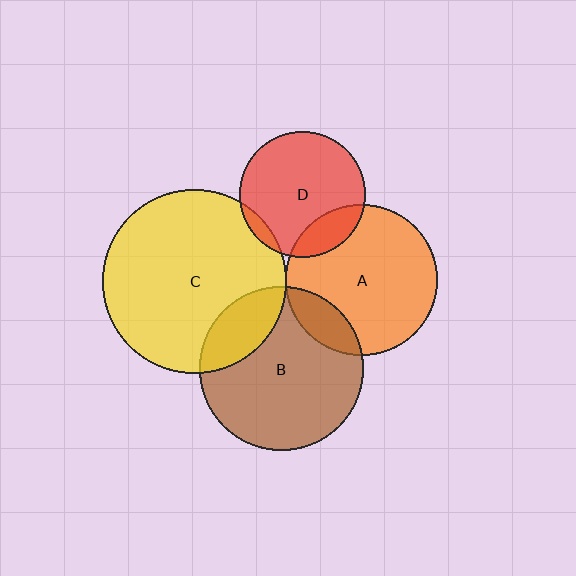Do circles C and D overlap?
Yes.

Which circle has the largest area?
Circle C (yellow).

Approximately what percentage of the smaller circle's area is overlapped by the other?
Approximately 5%.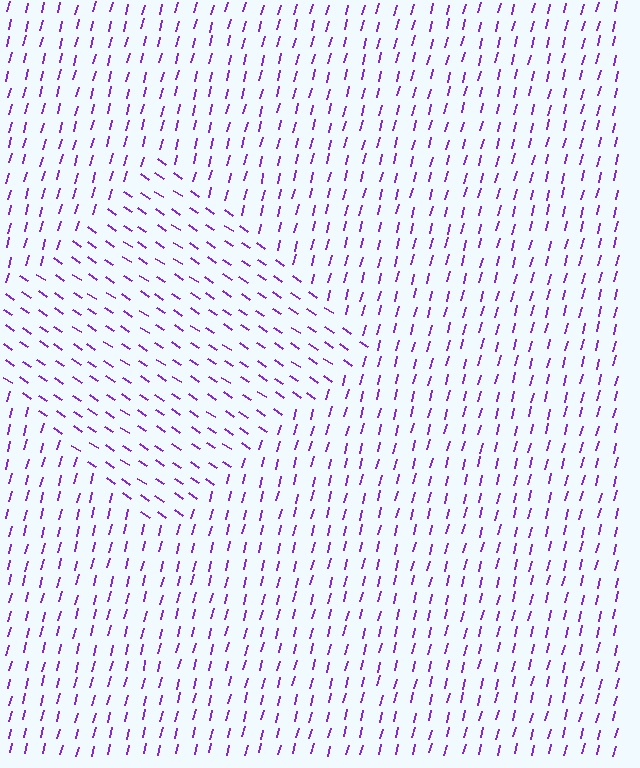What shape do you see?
I see a diamond.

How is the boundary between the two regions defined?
The boundary is defined purely by a change in line orientation (approximately 70 degrees difference). All lines are the same color and thickness.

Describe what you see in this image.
The image is filled with small purple line segments. A diamond region in the image has lines oriented differently from the surrounding lines, creating a visible texture boundary.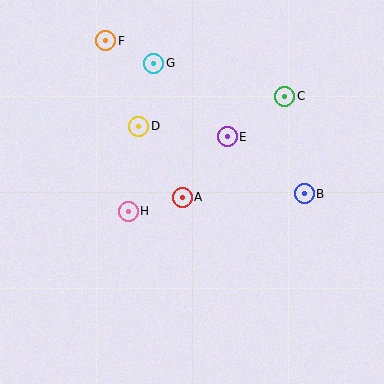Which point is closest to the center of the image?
Point A at (182, 197) is closest to the center.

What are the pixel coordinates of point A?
Point A is at (182, 197).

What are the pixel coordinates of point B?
Point B is at (304, 194).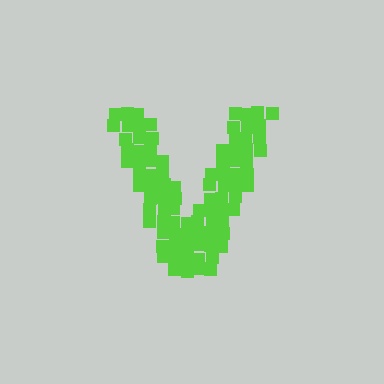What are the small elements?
The small elements are squares.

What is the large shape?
The large shape is the letter V.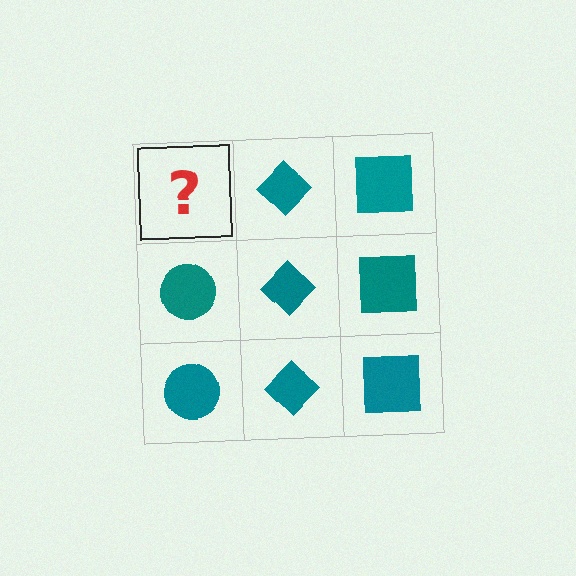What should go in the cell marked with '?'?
The missing cell should contain a teal circle.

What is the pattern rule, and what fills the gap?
The rule is that each column has a consistent shape. The gap should be filled with a teal circle.